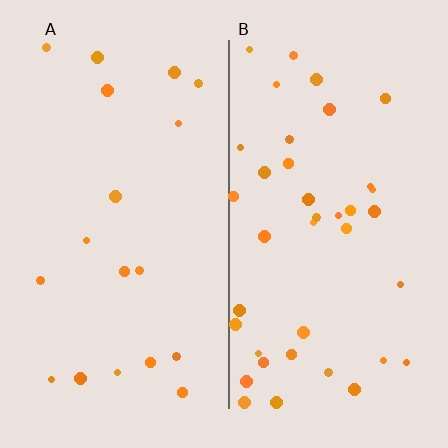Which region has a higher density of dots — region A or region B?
B (the right).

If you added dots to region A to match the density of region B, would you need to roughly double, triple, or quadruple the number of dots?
Approximately double.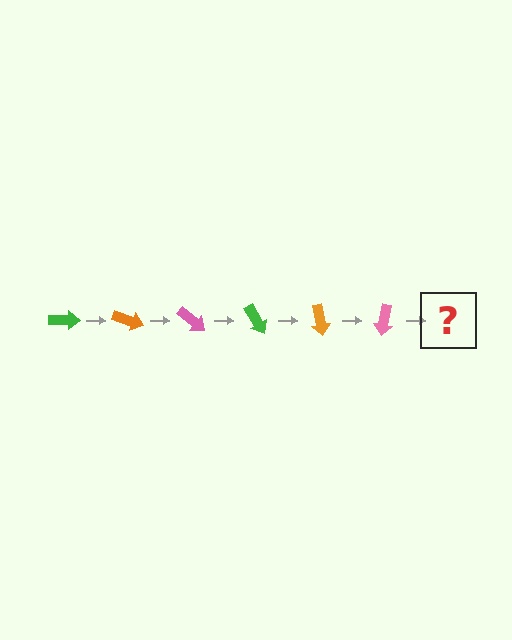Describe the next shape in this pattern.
It should be a green arrow, rotated 120 degrees from the start.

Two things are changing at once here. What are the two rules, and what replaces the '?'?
The two rules are that it rotates 20 degrees each step and the color cycles through green, orange, and pink. The '?' should be a green arrow, rotated 120 degrees from the start.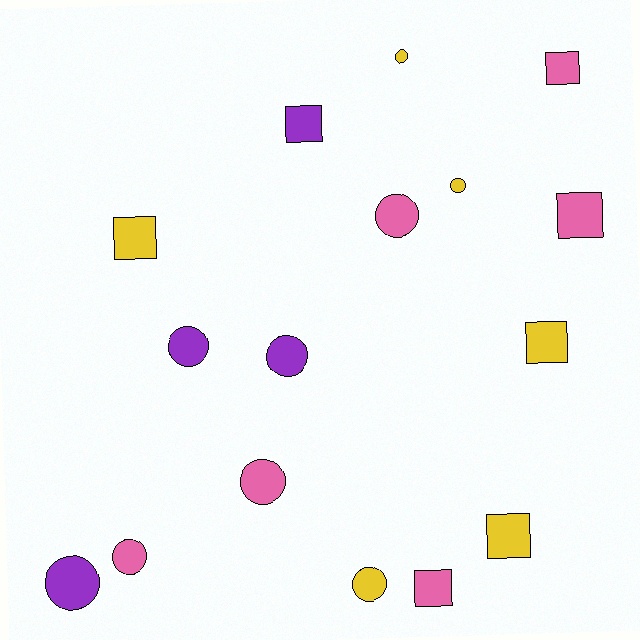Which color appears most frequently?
Yellow, with 6 objects.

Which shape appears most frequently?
Circle, with 9 objects.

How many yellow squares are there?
There are 3 yellow squares.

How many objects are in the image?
There are 16 objects.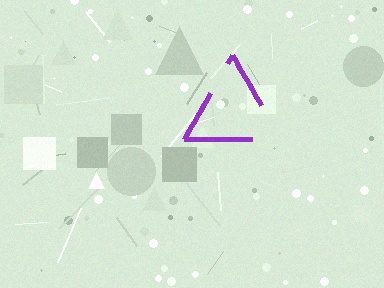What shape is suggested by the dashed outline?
The dashed outline suggests a triangle.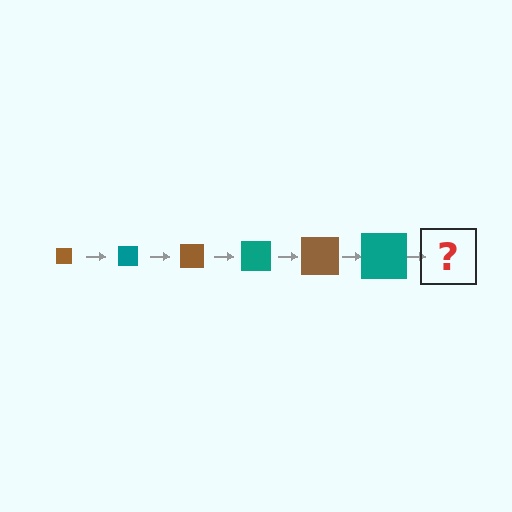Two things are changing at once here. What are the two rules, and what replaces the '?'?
The two rules are that the square grows larger each step and the color cycles through brown and teal. The '?' should be a brown square, larger than the previous one.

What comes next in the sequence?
The next element should be a brown square, larger than the previous one.